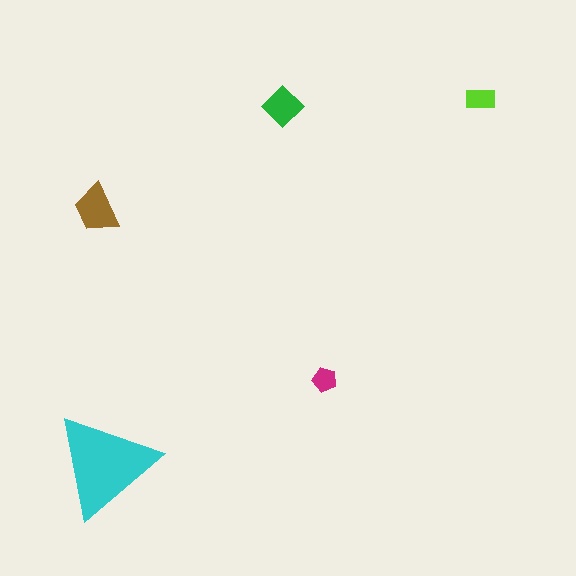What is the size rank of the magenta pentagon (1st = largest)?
5th.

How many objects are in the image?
There are 5 objects in the image.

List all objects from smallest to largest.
The magenta pentagon, the lime rectangle, the green diamond, the brown trapezoid, the cyan triangle.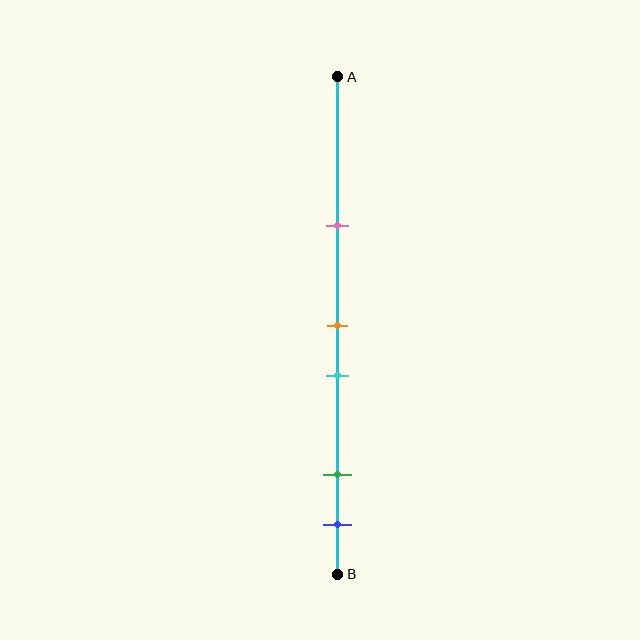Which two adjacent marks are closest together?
The orange and cyan marks are the closest adjacent pair.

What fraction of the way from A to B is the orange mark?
The orange mark is approximately 50% (0.5) of the way from A to B.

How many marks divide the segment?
There are 5 marks dividing the segment.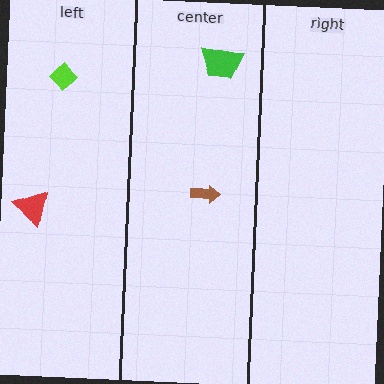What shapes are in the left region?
The red triangle, the lime diamond.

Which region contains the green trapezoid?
The center region.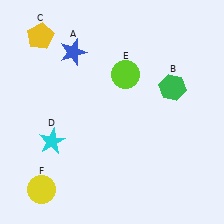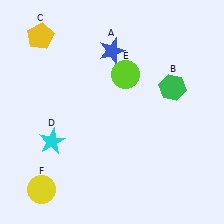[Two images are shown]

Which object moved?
The blue star (A) moved right.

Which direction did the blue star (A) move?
The blue star (A) moved right.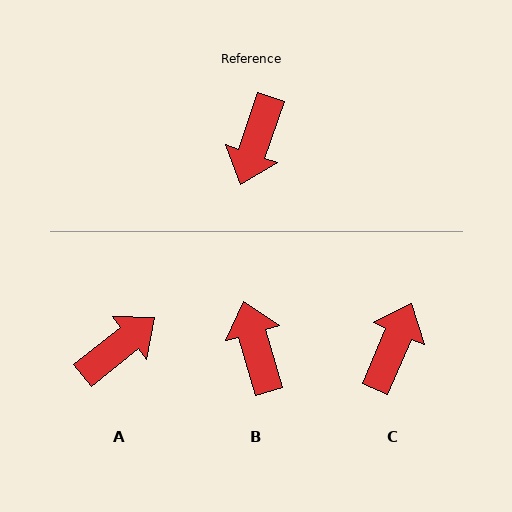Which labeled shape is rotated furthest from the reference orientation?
C, about 176 degrees away.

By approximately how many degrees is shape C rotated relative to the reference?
Approximately 176 degrees counter-clockwise.